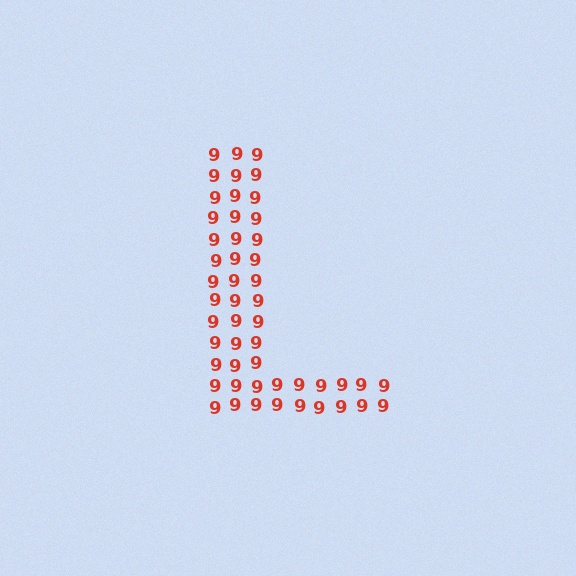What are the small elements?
The small elements are digit 9's.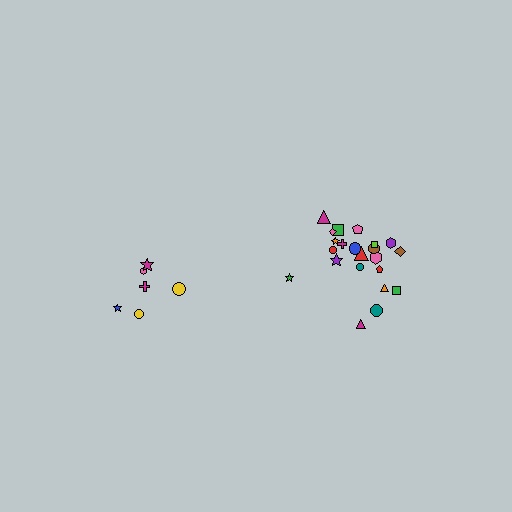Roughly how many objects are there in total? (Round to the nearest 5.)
Roughly 30 objects in total.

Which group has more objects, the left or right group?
The right group.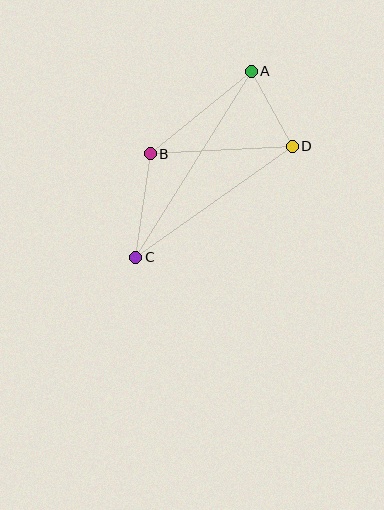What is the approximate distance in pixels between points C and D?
The distance between C and D is approximately 192 pixels.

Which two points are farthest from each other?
Points A and C are farthest from each other.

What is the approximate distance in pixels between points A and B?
The distance between A and B is approximately 130 pixels.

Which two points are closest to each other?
Points A and D are closest to each other.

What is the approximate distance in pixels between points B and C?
The distance between B and C is approximately 104 pixels.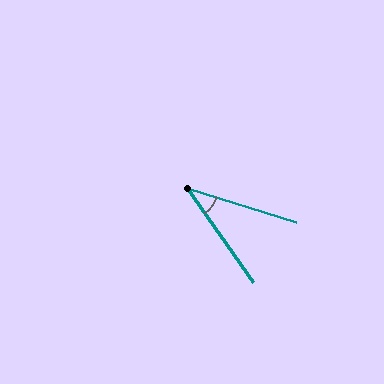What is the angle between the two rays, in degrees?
Approximately 38 degrees.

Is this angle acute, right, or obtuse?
It is acute.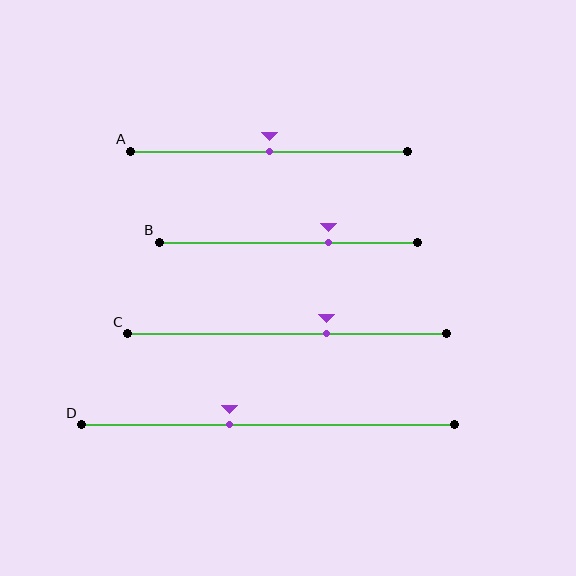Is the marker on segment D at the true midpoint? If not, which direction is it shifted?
No, the marker on segment D is shifted to the left by about 10% of the segment length.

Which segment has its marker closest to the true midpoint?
Segment A has its marker closest to the true midpoint.